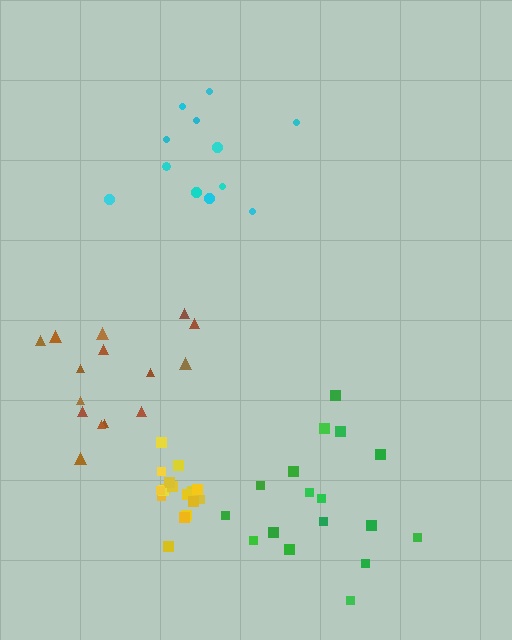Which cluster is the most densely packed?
Yellow.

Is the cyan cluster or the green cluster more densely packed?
Cyan.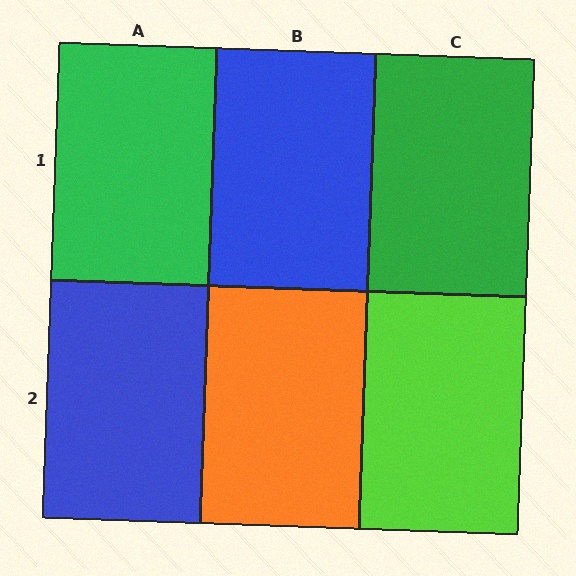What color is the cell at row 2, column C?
Lime.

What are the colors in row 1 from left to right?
Green, blue, green.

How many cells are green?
2 cells are green.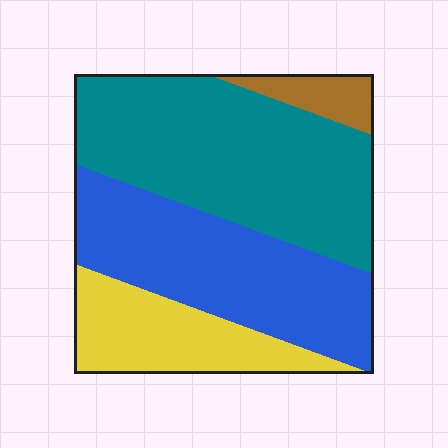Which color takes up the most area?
Teal, at roughly 45%.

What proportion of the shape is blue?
Blue covers 33% of the shape.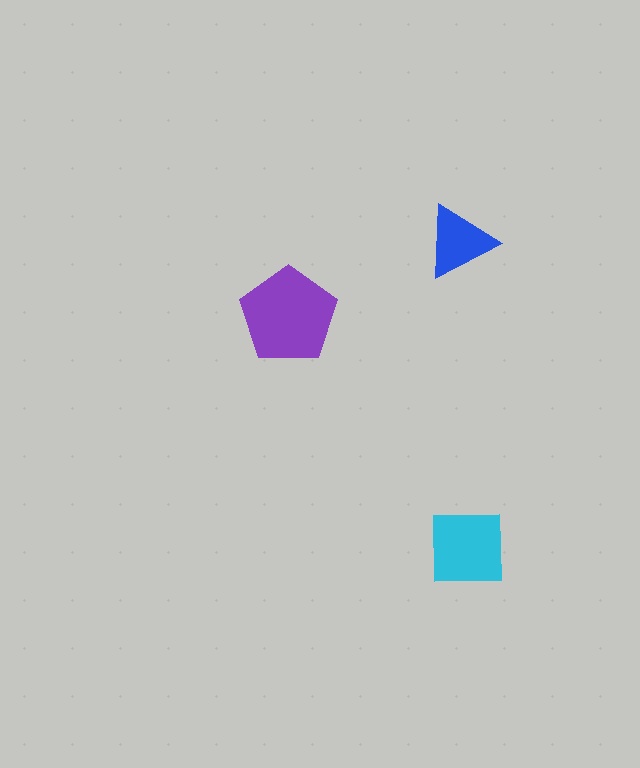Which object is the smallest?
The blue triangle.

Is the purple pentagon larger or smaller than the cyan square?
Larger.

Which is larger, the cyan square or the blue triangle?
The cyan square.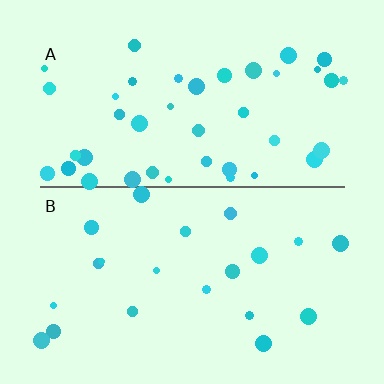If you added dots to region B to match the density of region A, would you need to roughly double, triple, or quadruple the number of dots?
Approximately double.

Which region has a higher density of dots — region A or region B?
A (the top).